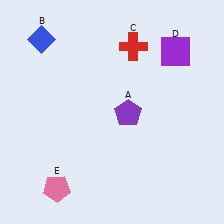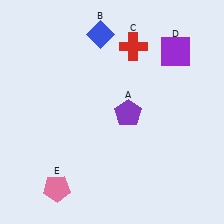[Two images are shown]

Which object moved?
The blue diamond (B) moved right.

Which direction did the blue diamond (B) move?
The blue diamond (B) moved right.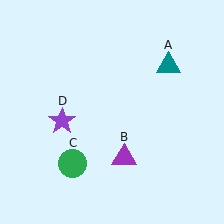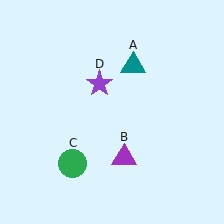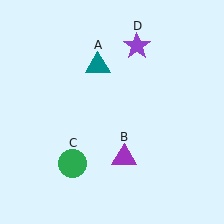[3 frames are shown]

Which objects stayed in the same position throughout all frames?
Purple triangle (object B) and green circle (object C) remained stationary.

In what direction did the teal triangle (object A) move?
The teal triangle (object A) moved left.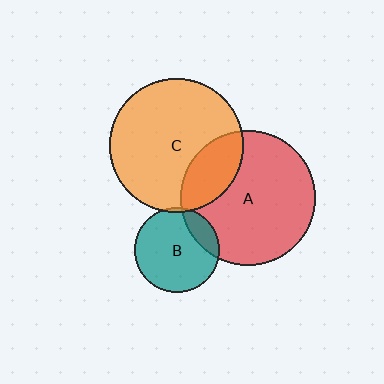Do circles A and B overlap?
Yes.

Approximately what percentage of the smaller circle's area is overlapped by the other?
Approximately 15%.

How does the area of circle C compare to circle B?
Approximately 2.5 times.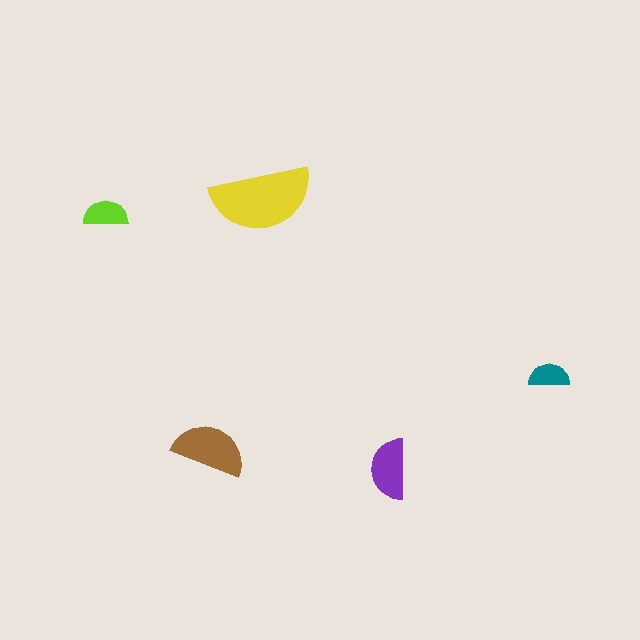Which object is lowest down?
The purple semicircle is bottommost.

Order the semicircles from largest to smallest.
the yellow one, the brown one, the purple one, the lime one, the teal one.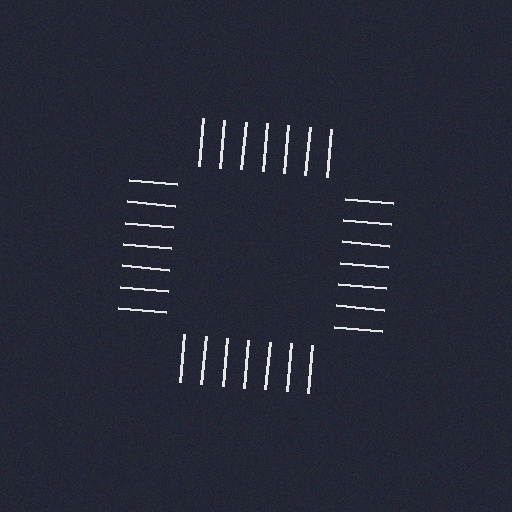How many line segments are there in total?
28 — 7 along each of the 4 edges.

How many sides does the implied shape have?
4 sides — the line-ends trace a square.